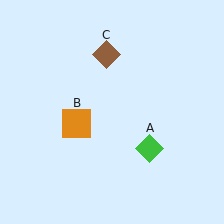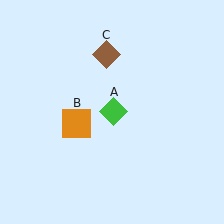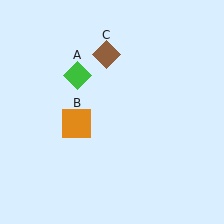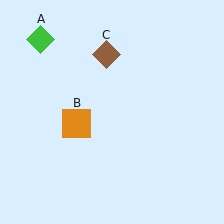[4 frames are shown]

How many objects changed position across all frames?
1 object changed position: green diamond (object A).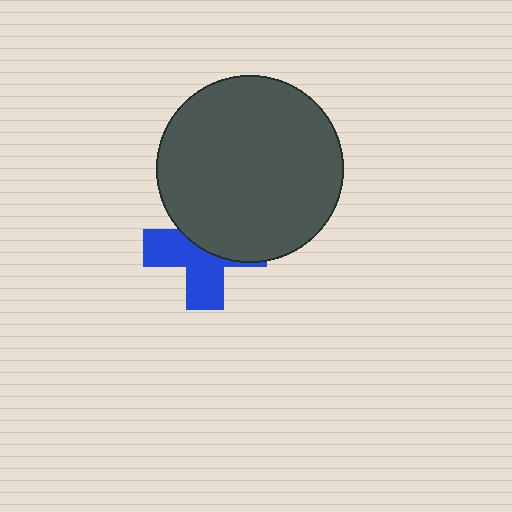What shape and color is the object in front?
The object in front is a dark gray circle.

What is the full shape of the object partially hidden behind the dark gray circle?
The partially hidden object is a blue cross.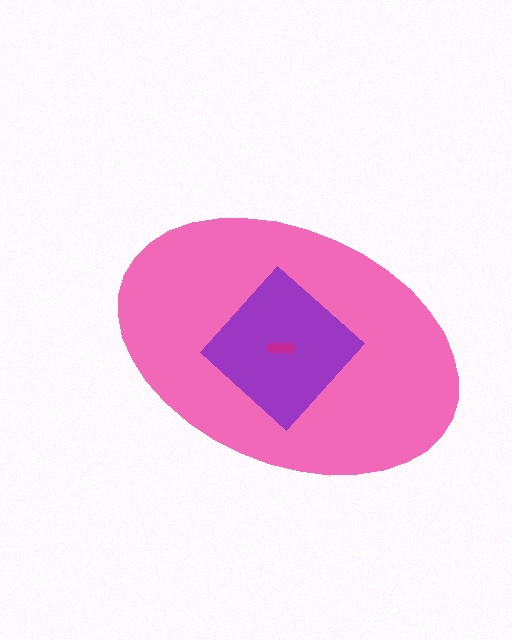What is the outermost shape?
The pink ellipse.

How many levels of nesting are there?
3.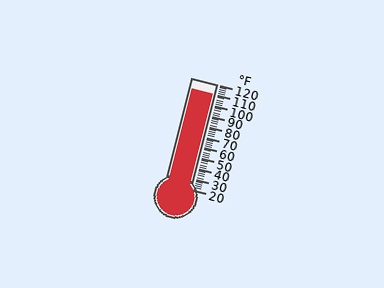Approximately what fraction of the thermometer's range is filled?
The thermometer is filled to approximately 90% of its range.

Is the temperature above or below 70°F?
The temperature is above 70°F.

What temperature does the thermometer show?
The thermometer shows approximately 110°F.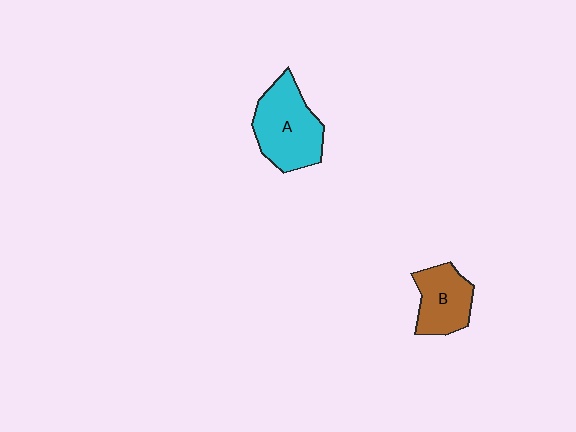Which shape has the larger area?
Shape A (cyan).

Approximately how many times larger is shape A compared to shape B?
Approximately 1.4 times.